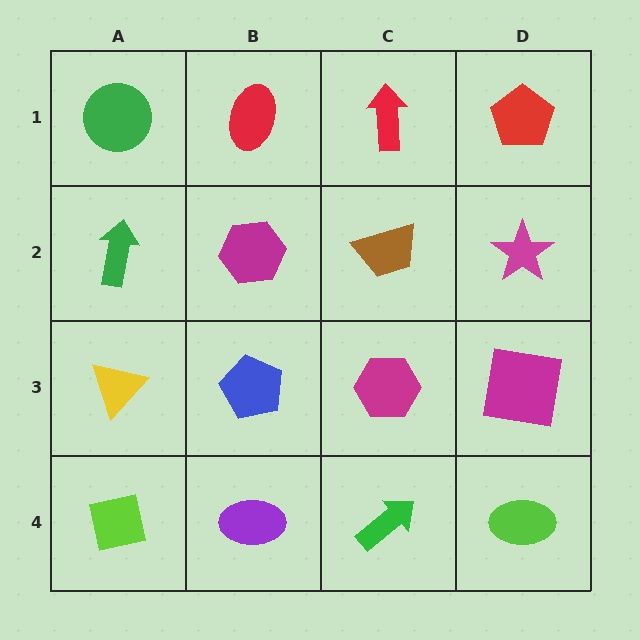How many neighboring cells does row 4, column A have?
2.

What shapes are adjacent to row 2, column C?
A red arrow (row 1, column C), a magenta hexagon (row 3, column C), a magenta hexagon (row 2, column B), a magenta star (row 2, column D).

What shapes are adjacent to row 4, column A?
A yellow triangle (row 3, column A), a purple ellipse (row 4, column B).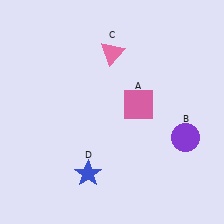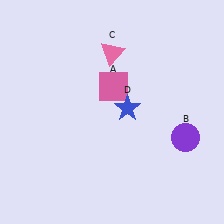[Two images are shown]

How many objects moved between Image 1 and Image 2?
2 objects moved between the two images.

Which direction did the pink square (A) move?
The pink square (A) moved left.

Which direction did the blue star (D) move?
The blue star (D) moved up.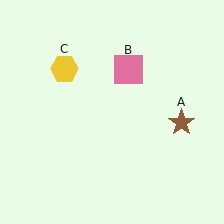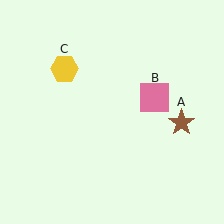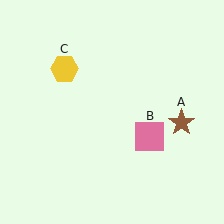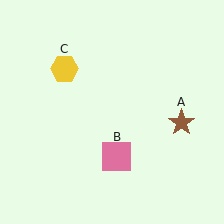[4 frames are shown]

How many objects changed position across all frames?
1 object changed position: pink square (object B).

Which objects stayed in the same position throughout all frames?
Brown star (object A) and yellow hexagon (object C) remained stationary.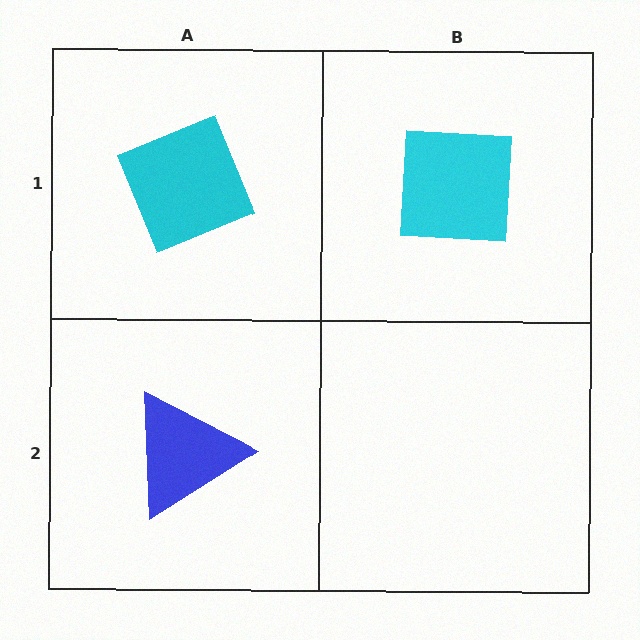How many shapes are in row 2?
1 shape.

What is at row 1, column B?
A cyan square.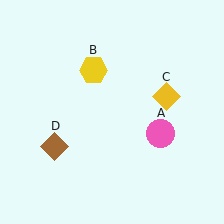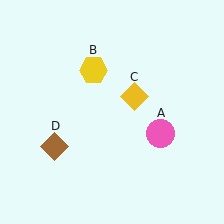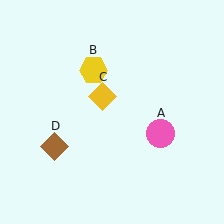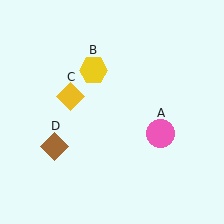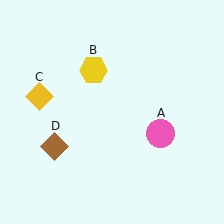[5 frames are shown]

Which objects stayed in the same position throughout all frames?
Pink circle (object A) and yellow hexagon (object B) and brown diamond (object D) remained stationary.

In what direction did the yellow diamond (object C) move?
The yellow diamond (object C) moved left.